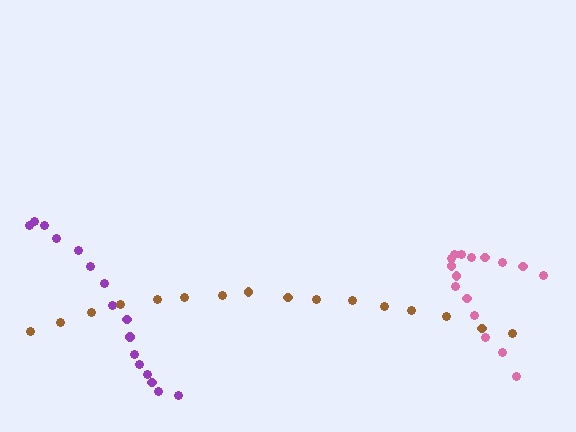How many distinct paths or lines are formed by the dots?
There are 3 distinct paths.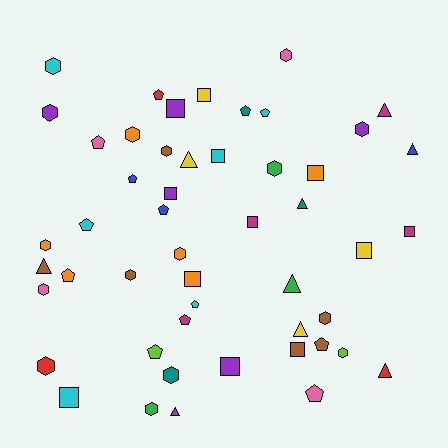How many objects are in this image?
There are 50 objects.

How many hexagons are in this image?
There are 16 hexagons.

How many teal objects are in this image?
There are 3 teal objects.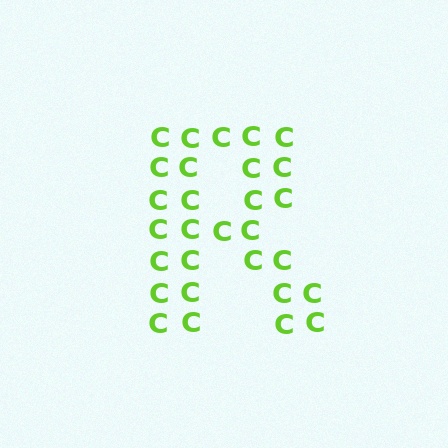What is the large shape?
The large shape is the letter R.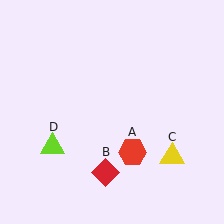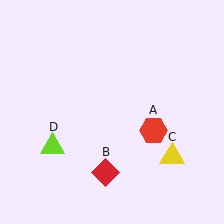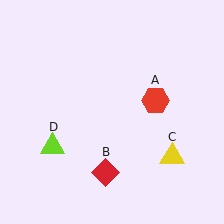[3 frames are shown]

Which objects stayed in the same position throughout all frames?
Red diamond (object B) and yellow triangle (object C) and lime triangle (object D) remained stationary.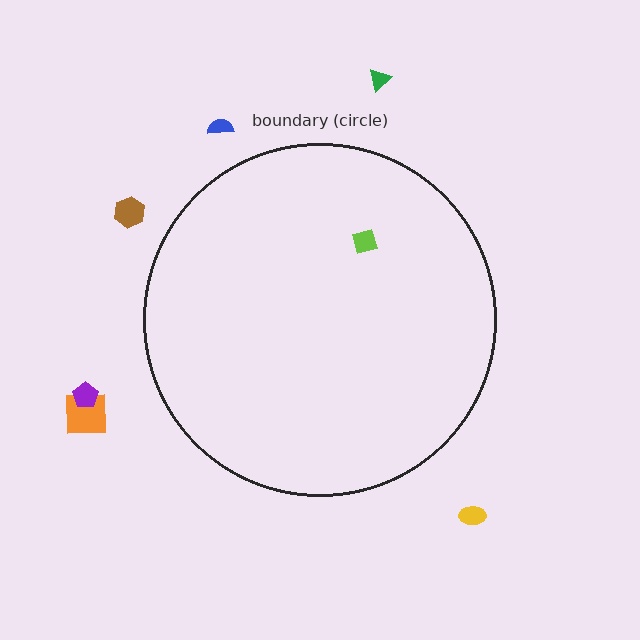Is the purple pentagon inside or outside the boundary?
Outside.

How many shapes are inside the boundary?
1 inside, 6 outside.